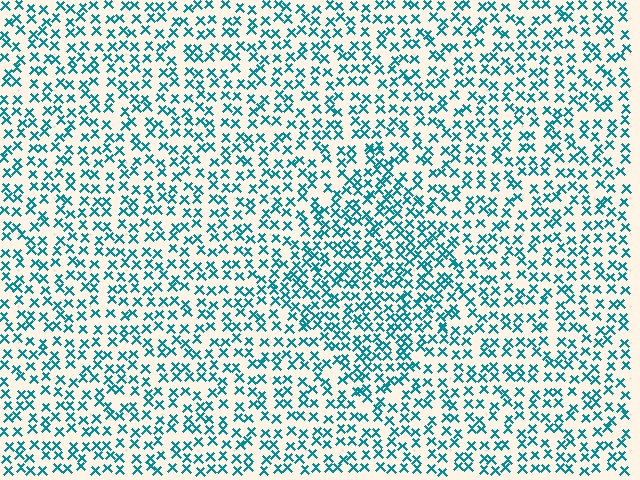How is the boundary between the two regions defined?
The boundary is defined by a change in element density (approximately 1.5x ratio). All elements are the same color, size, and shape.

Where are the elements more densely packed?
The elements are more densely packed inside the diamond boundary.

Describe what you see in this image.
The image contains small teal elements arranged at two different densities. A diamond-shaped region is visible where the elements are more densely packed than the surrounding area.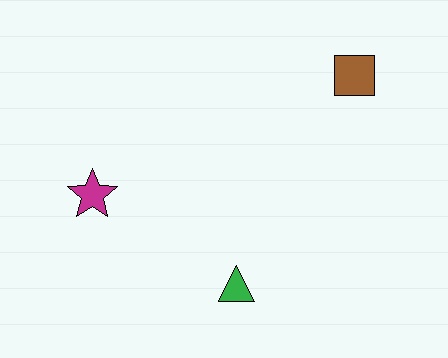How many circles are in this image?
There are no circles.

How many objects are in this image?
There are 3 objects.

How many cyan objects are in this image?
There are no cyan objects.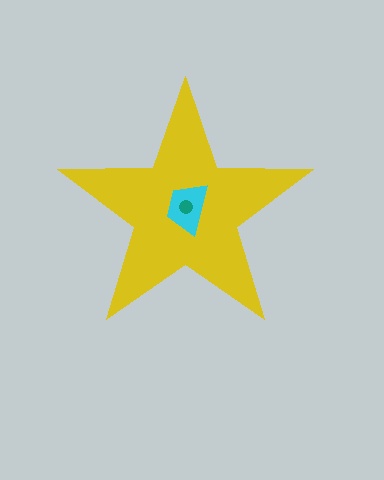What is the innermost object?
The teal circle.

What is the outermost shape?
The yellow star.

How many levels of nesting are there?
3.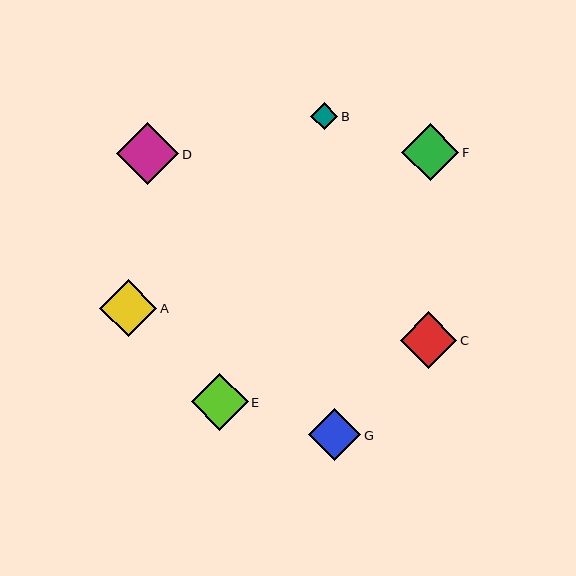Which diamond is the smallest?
Diamond B is the smallest with a size of approximately 27 pixels.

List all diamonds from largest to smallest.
From largest to smallest: D, A, F, E, C, G, B.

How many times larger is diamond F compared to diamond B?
Diamond F is approximately 2.1 times the size of diamond B.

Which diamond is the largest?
Diamond D is the largest with a size of approximately 62 pixels.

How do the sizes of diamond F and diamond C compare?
Diamond F and diamond C are approximately the same size.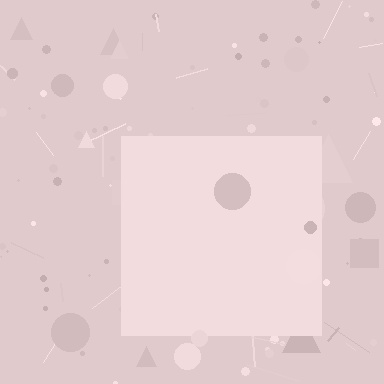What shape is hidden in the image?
A square is hidden in the image.